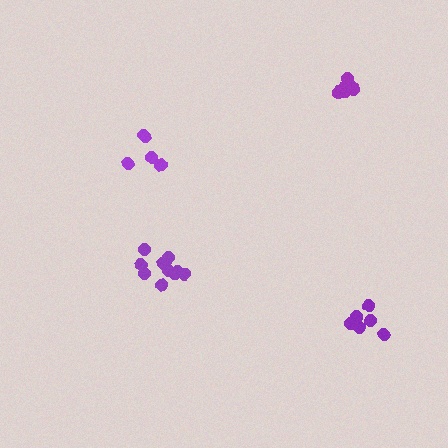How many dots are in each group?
Group 1: 10 dots, Group 2: 5 dots, Group 3: 6 dots, Group 4: 8 dots (29 total).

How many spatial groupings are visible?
There are 4 spatial groupings.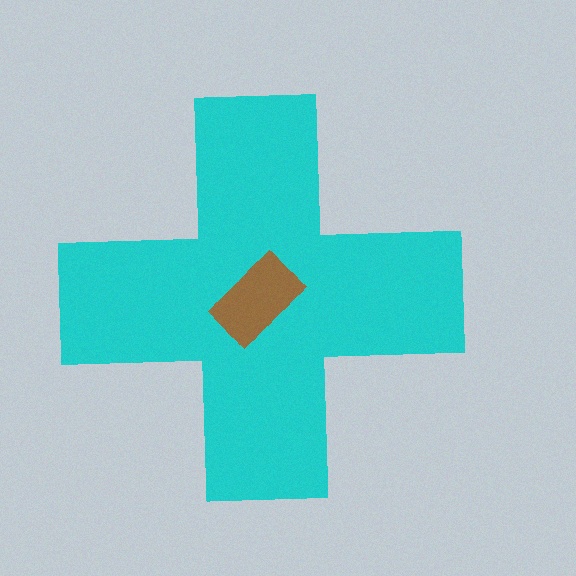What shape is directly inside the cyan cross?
The brown rectangle.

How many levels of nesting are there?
2.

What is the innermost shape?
The brown rectangle.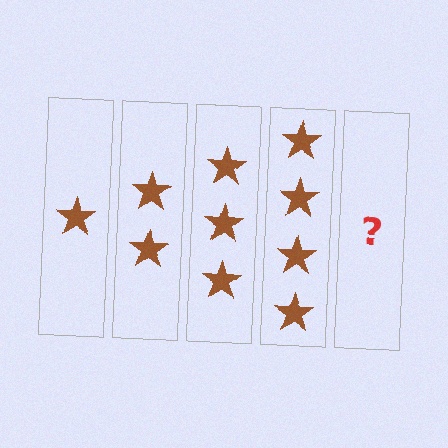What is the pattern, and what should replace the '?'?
The pattern is that each step adds one more star. The '?' should be 5 stars.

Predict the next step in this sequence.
The next step is 5 stars.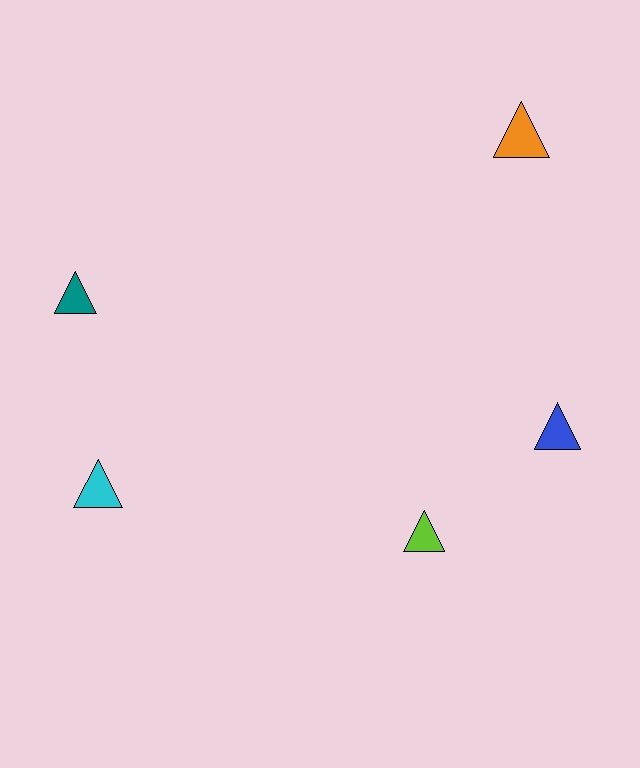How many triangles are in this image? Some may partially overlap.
There are 5 triangles.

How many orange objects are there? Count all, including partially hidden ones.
There is 1 orange object.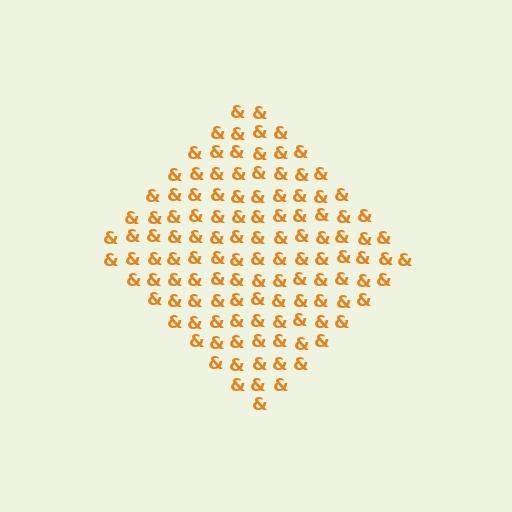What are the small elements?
The small elements are ampersands.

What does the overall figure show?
The overall figure shows a diamond.